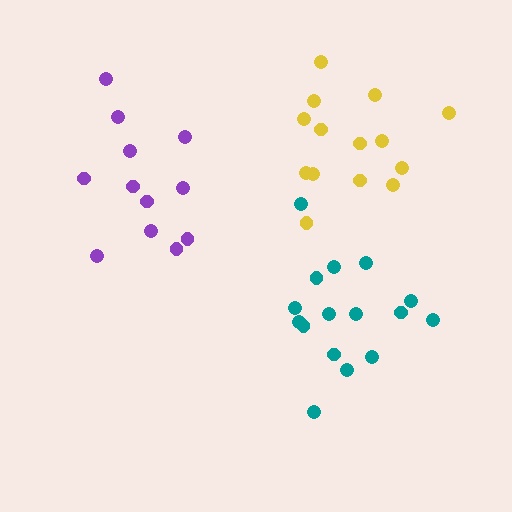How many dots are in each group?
Group 1: 12 dots, Group 2: 16 dots, Group 3: 14 dots (42 total).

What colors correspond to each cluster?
The clusters are colored: purple, teal, yellow.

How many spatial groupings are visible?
There are 3 spatial groupings.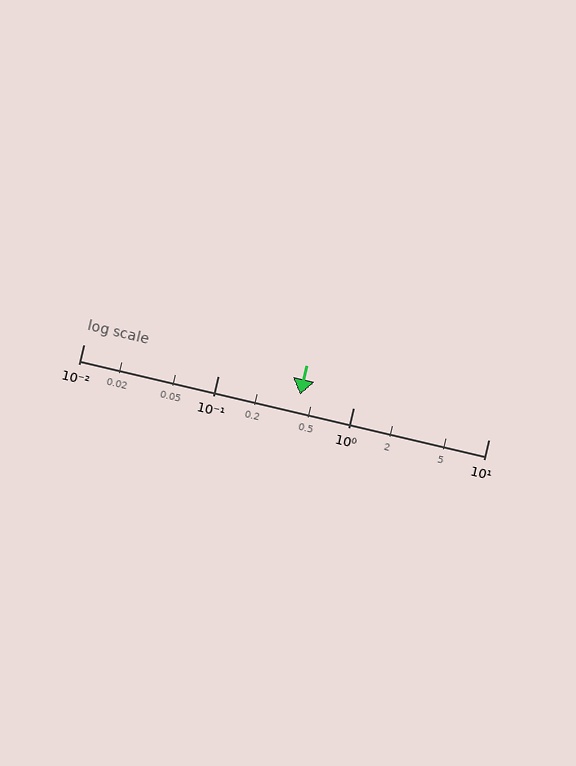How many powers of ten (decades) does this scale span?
The scale spans 3 decades, from 0.01 to 10.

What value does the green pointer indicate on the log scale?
The pointer indicates approximately 0.4.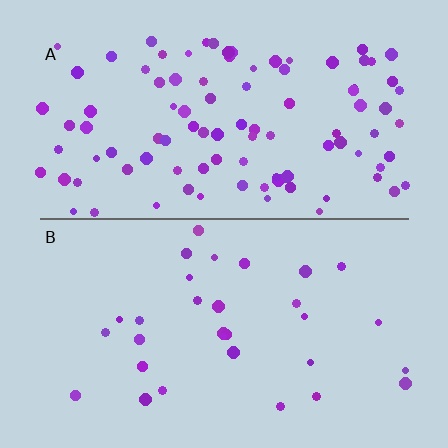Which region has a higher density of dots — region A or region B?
A (the top).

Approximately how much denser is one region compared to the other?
Approximately 3.1× — region A over region B.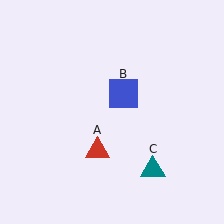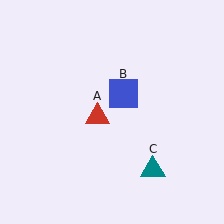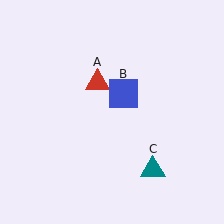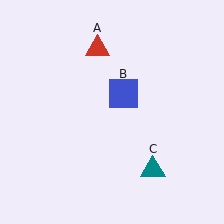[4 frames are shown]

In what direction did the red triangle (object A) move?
The red triangle (object A) moved up.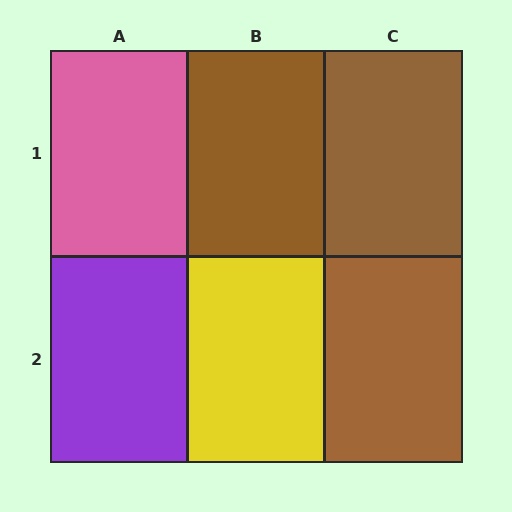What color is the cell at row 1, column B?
Brown.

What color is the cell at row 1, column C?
Brown.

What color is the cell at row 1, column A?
Pink.